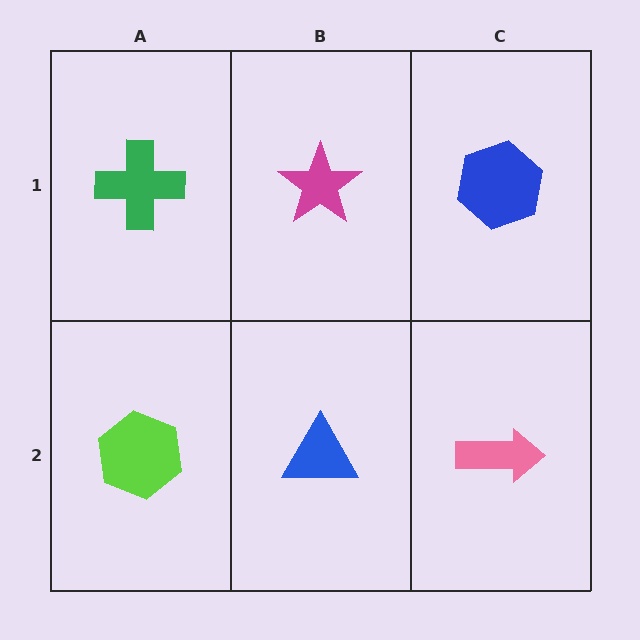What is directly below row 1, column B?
A blue triangle.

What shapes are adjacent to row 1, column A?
A lime hexagon (row 2, column A), a magenta star (row 1, column B).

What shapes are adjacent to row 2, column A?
A green cross (row 1, column A), a blue triangle (row 2, column B).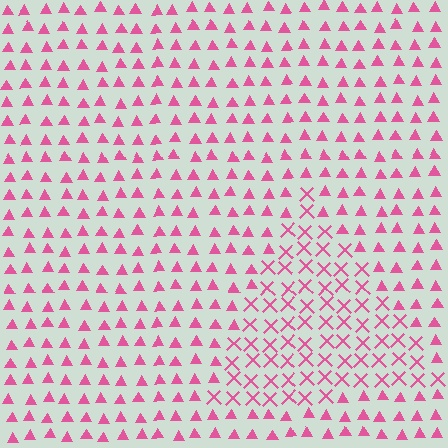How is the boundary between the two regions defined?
The boundary is defined by a change in element shape: X marks inside vs. triangles outside. All elements share the same color and spacing.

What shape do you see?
I see a triangle.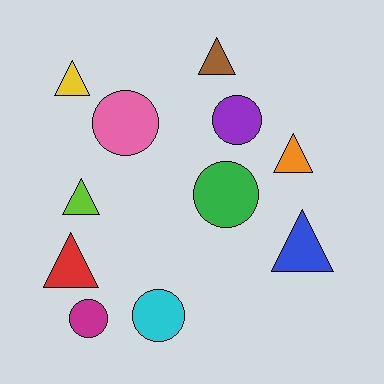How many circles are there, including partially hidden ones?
There are 5 circles.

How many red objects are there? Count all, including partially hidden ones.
There is 1 red object.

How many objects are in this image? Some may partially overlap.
There are 11 objects.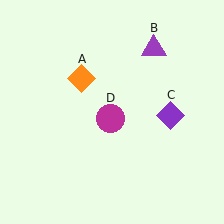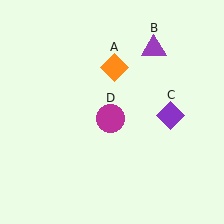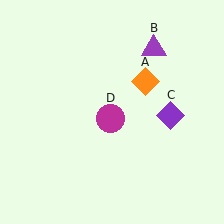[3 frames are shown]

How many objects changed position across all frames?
1 object changed position: orange diamond (object A).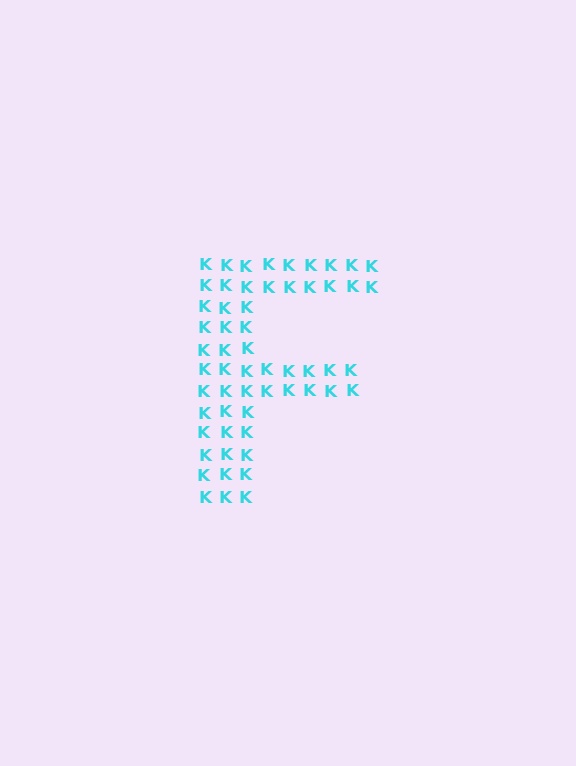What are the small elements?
The small elements are letter K's.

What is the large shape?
The large shape is the letter F.